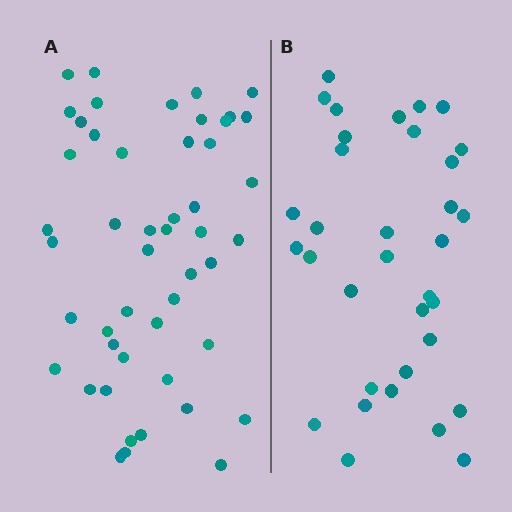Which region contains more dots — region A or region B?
Region A (the left region) has more dots.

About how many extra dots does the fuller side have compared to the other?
Region A has approximately 15 more dots than region B.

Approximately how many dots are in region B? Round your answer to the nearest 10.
About 30 dots. (The exact count is 34, which rounds to 30.)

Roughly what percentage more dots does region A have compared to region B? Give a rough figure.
About 45% more.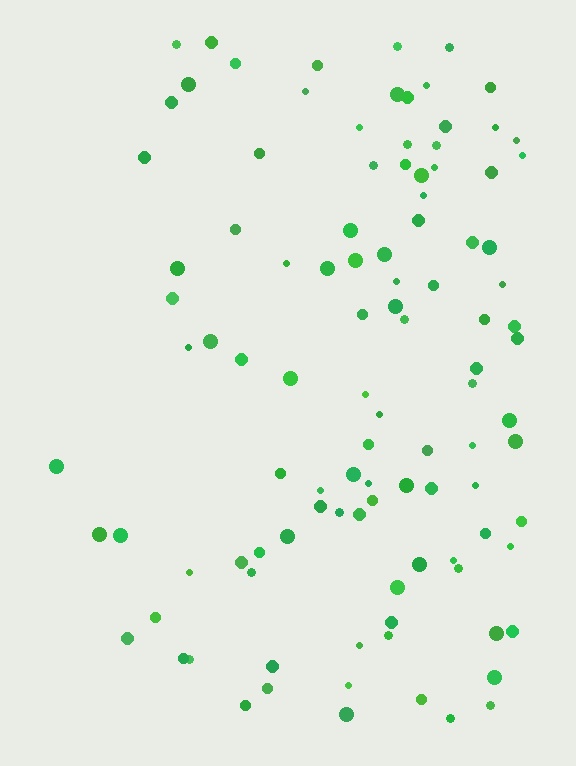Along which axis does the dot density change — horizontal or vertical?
Horizontal.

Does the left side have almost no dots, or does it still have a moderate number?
Still a moderate number, just noticeably fewer than the right.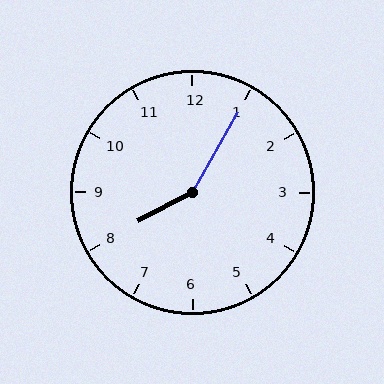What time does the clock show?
8:05.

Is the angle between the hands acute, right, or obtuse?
It is obtuse.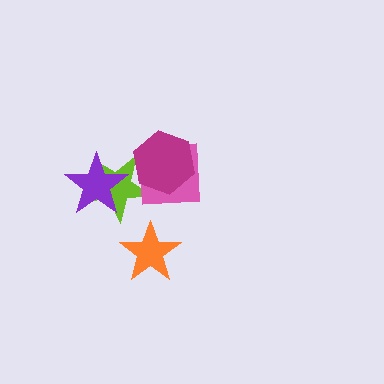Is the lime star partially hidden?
Yes, it is partially covered by another shape.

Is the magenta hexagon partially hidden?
No, no other shape covers it.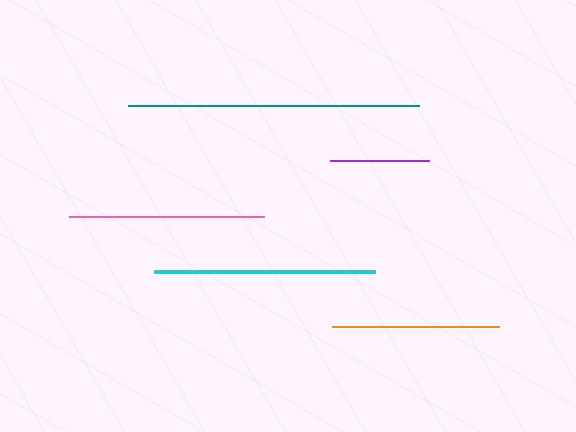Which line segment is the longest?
The teal line is the longest at approximately 291 pixels.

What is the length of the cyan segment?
The cyan segment is approximately 221 pixels long.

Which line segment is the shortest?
The purple line is the shortest at approximately 99 pixels.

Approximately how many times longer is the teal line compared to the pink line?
The teal line is approximately 1.5 times the length of the pink line.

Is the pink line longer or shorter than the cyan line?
The cyan line is longer than the pink line.